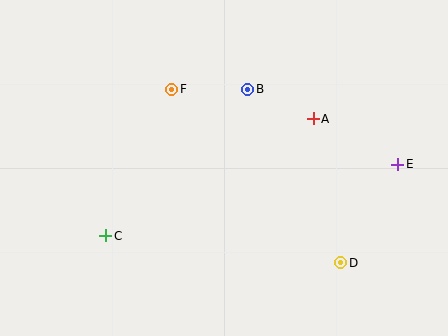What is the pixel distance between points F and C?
The distance between F and C is 161 pixels.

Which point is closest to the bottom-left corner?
Point C is closest to the bottom-left corner.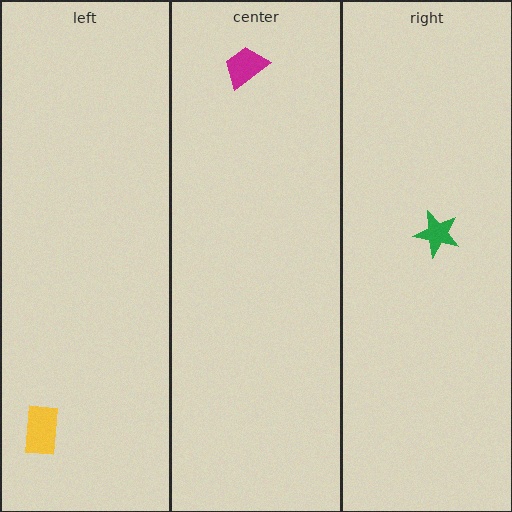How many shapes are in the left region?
1.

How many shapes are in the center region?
1.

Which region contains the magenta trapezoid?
The center region.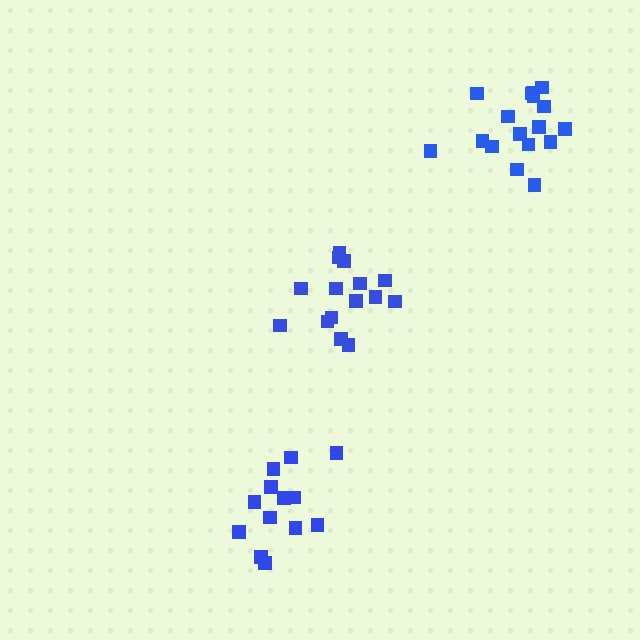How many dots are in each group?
Group 1: 17 dots, Group 2: 13 dots, Group 3: 15 dots (45 total).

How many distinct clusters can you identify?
There are 3 distinct clusters.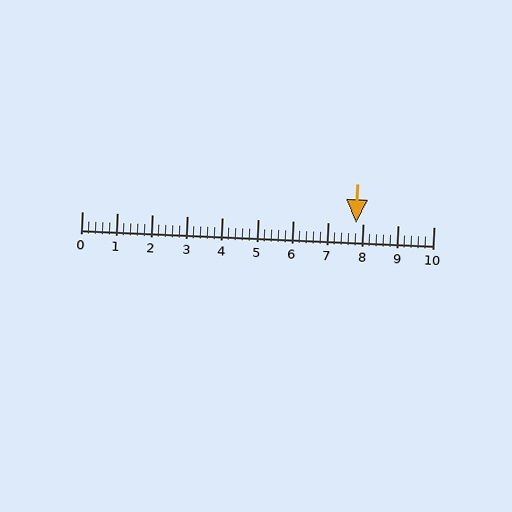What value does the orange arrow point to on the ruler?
The orange arrow points to approximately 7.8.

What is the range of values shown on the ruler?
The ruler shows values from 0 to 10.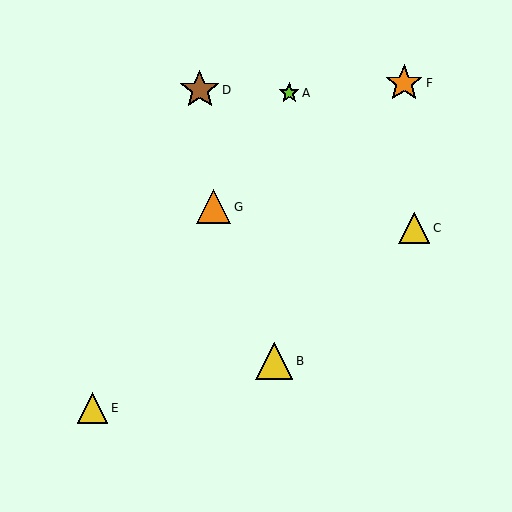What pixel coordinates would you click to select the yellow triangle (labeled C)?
Click at (414, 228) to select the yellow triangle C.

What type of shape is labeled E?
Shape E is a yellow triangle.